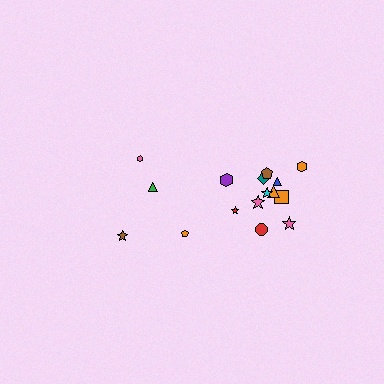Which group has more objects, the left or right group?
The right group.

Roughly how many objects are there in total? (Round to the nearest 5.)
Roughly 15 objects in total.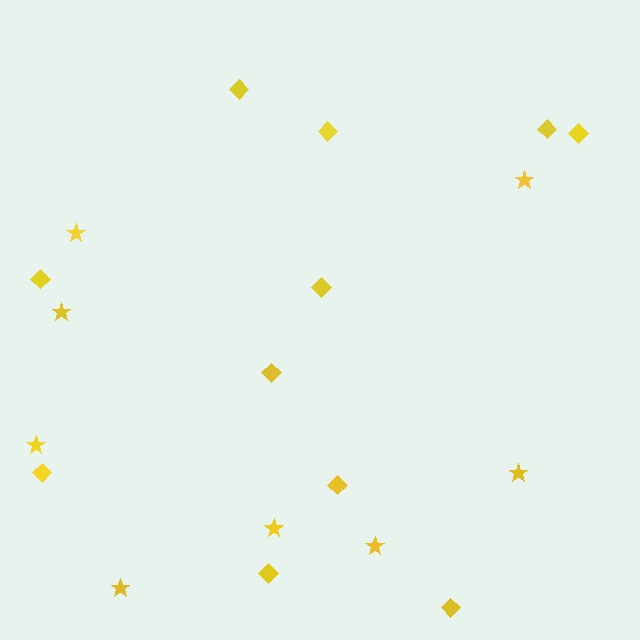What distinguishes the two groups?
There are 2 groups: one group of diamonds (11) and one group of stars (8).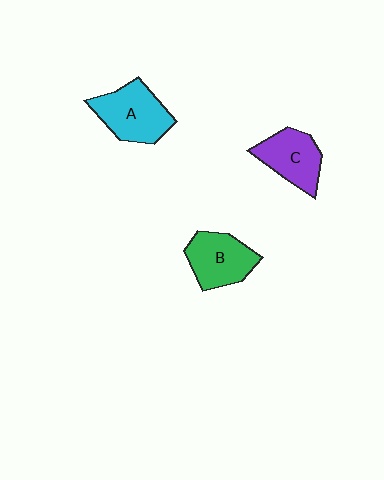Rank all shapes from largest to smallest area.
From largest to smallest: A (cyan), B (green), C (purple).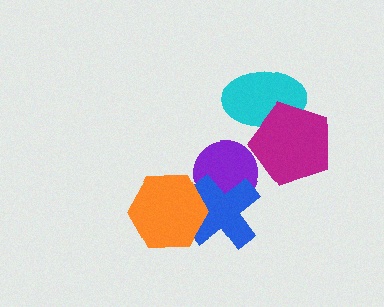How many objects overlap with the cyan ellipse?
1 object overlaps with the cyan ellipse.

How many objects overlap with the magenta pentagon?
1 object overlaps with the magenta pentagon.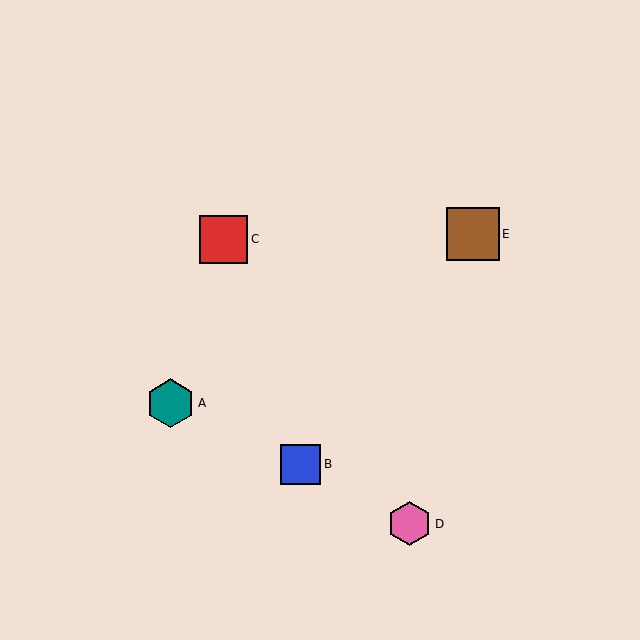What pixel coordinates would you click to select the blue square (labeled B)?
Click at (301, 464) to select the blue square B.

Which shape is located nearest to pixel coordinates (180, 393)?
The teal hexagon (labeled A) at (170, 403) is nearest to that location.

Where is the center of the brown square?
The center of the brown square is at (473, 234).